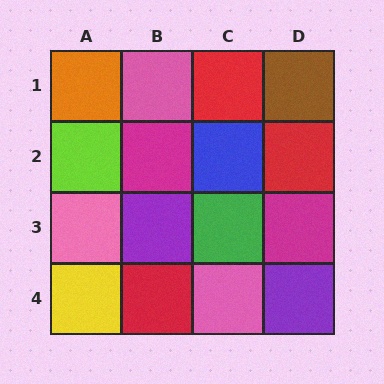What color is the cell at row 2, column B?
Magenta.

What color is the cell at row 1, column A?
Orange.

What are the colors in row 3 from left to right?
Pink, purple, green, magenta.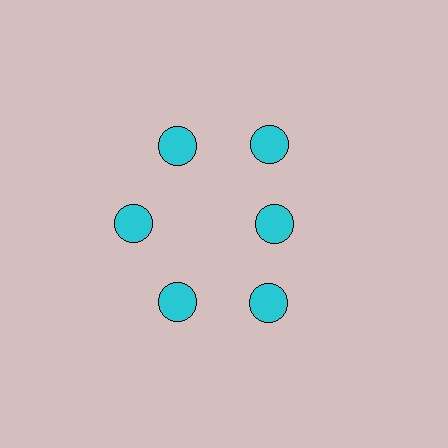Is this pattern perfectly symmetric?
No. The 6 cyan circles are arranged in a ring, but one element near the 3 o'clock position is pulled inward toward the center, breaking the 6-fold rotational symmetry.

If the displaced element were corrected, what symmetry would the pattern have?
It would have 6-fold rotational symmetry — the pattern would map onto itself every 60 degrees.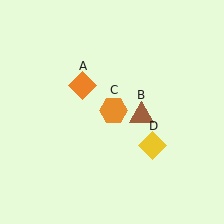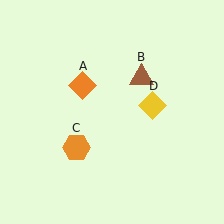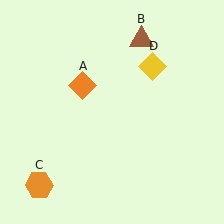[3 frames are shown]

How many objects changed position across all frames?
3 objects changed position: brown triangle (object B), orange hexagon (object C), yellow diamond (object D).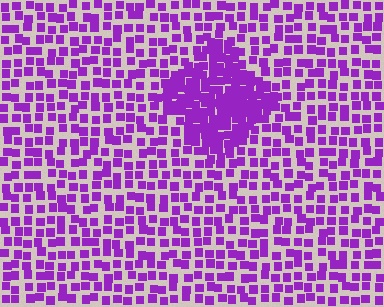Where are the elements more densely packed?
The elements are more densely packed inside the diamond boundary.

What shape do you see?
I see a diamond.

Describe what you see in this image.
The image contains small purple elements arranged at two different densities. A diamond-shaped region is visible where the elements are more densely packed than the surrounding area.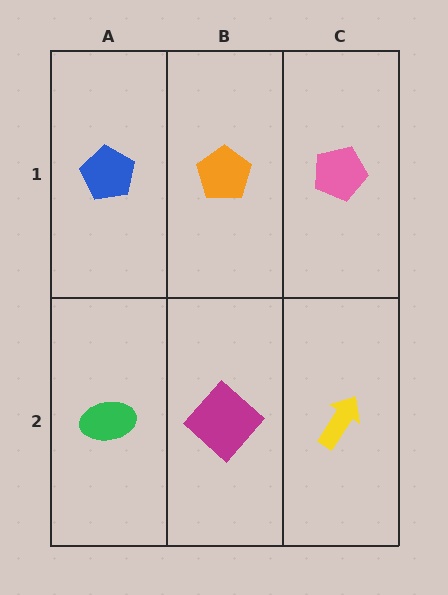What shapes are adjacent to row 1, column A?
A green ellipse (row 2, column A), an orange pentagon (row 1, column B).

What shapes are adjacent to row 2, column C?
A pink pentagon (row 1, column C), a magenta diamond (row 2, column B).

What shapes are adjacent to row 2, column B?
An orange pentagon (row 1, column B), a green ellipse (row 2, column A), a yellow arrow (row 2, column C).